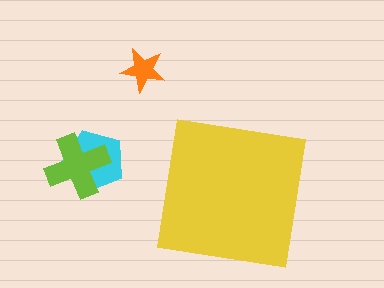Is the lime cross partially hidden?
No, the lime cross is fully visible.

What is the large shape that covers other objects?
A yellow square.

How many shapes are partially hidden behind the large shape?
0 shapes are partially hidden.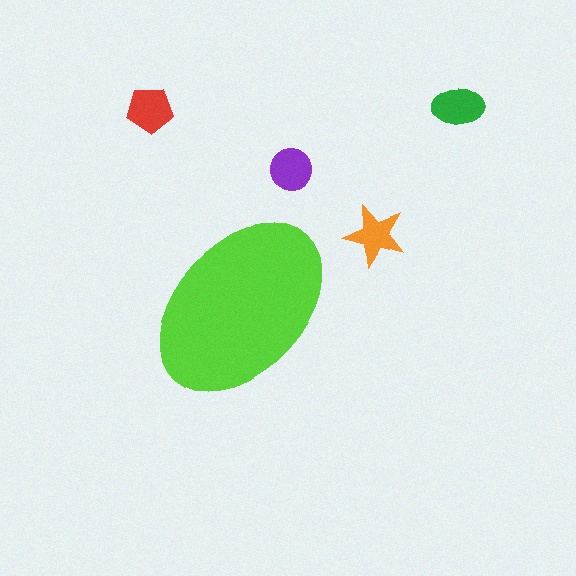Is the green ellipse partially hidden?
No, the green ellipse is fully visible.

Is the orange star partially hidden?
No, the orange star is fully visible.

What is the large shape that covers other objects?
A lime ellipse.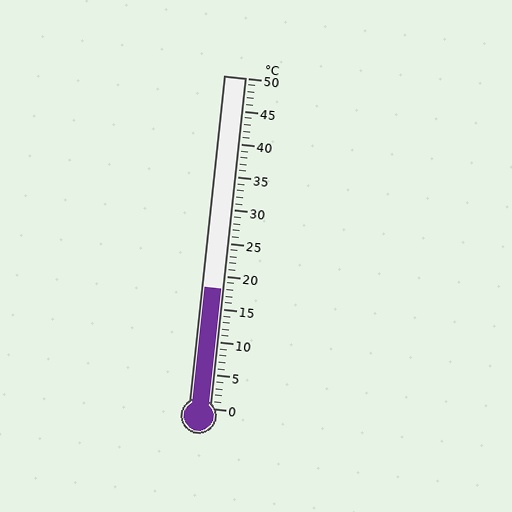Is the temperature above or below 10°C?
The temperature is above 10°C.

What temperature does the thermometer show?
The thermometer shows approximately 18°C.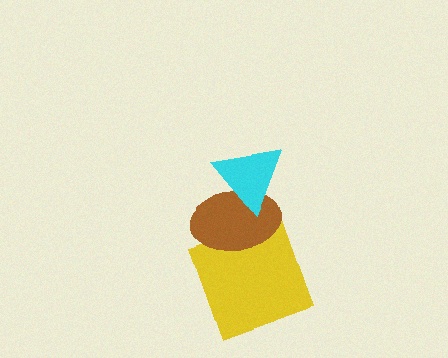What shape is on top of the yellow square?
The brown ellipse is on top of the yellow square.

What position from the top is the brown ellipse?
The brown ellipse is 2nd from the top.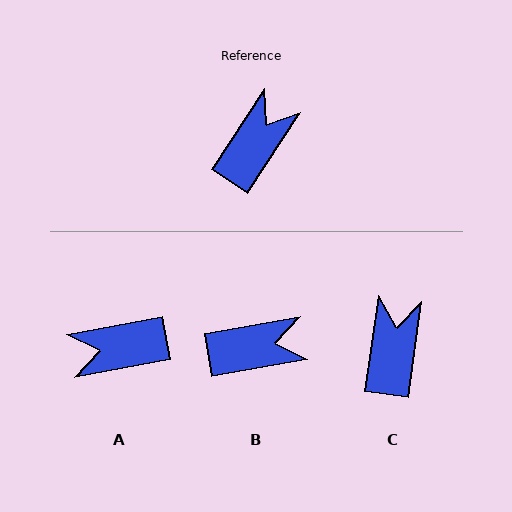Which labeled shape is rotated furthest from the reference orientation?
A, about 134 degrees away.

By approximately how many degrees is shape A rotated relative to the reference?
Approximately 134 degrees counter-clockwise.